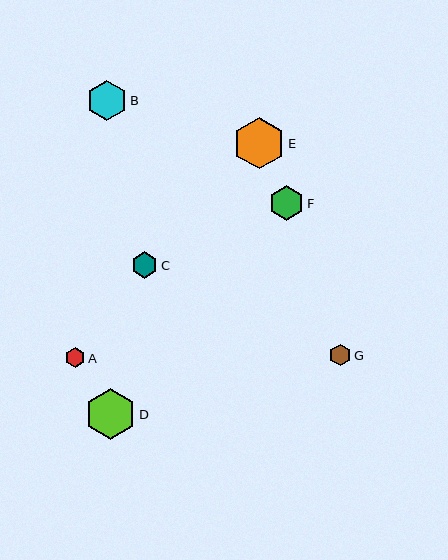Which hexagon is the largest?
Hexagon E is the largest with a size of approximately 52 pixels.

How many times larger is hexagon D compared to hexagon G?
Hexagon D is approximately 2.4 times the size of hexagon G.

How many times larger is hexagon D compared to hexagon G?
Hexagon D is approximately 2.4 times the size of hexagon G.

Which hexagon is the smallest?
Hexagon A is the smallest with a size of approximately 20 pixels.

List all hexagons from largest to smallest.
From largest to smallest: E, D, B, F, C, G, A.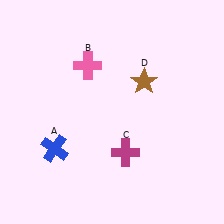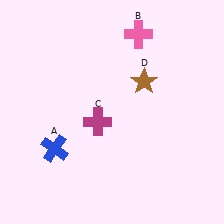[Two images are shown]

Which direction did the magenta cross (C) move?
The magenta cross (C) moved up.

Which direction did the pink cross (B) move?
The pink cross (B) moved right.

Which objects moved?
The objects that moved are: the pink cross (B), the magenta cross (C).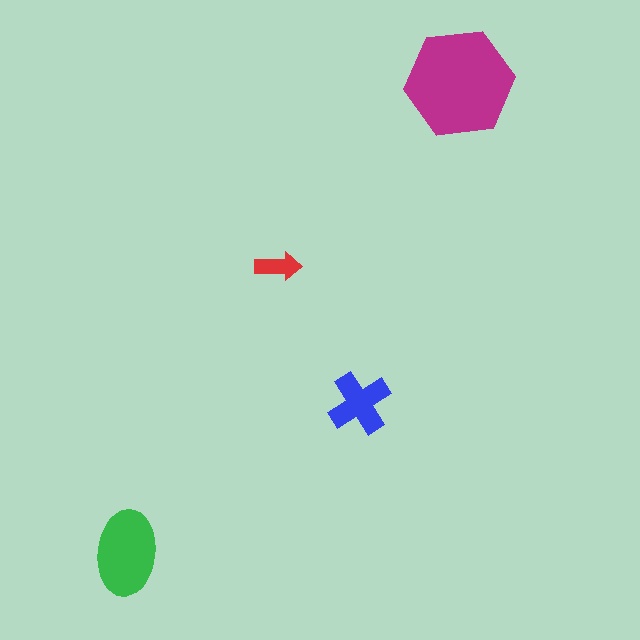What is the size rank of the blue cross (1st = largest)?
3rd.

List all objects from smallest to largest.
The red arrow, the blue cross, the green ellipse, the magenta hexagon.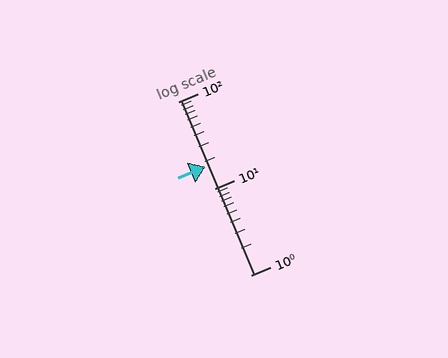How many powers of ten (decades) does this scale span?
The scale spans 2 decades, from 1 to 100.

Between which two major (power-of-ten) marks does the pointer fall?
The pointer is between 10 and 100.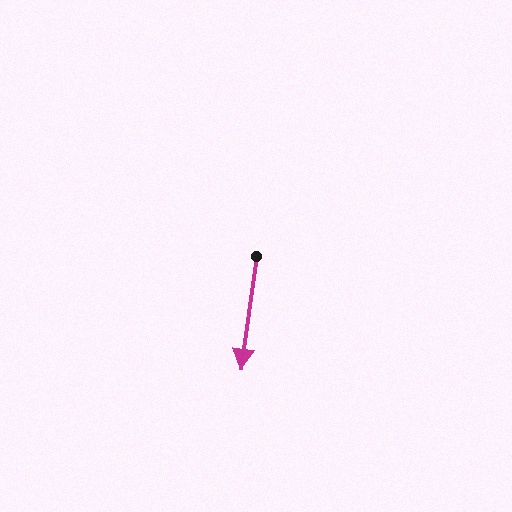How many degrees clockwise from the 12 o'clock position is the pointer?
Approximately 188 degrees.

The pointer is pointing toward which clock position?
Roughly 6 o'clock.